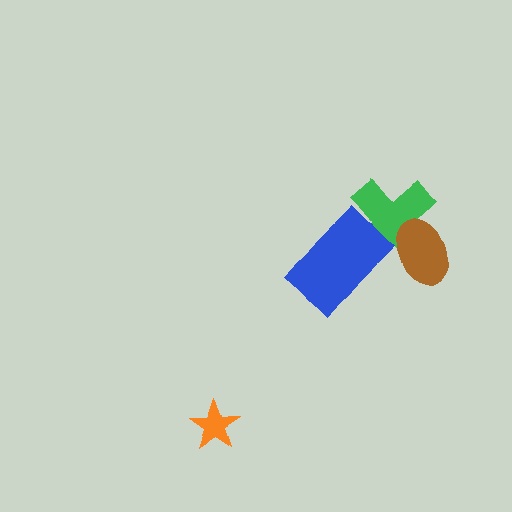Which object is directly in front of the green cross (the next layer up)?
The brown ellipse is directly in front of the green cross.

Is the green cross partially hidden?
Yes, it is partially covered by another shape.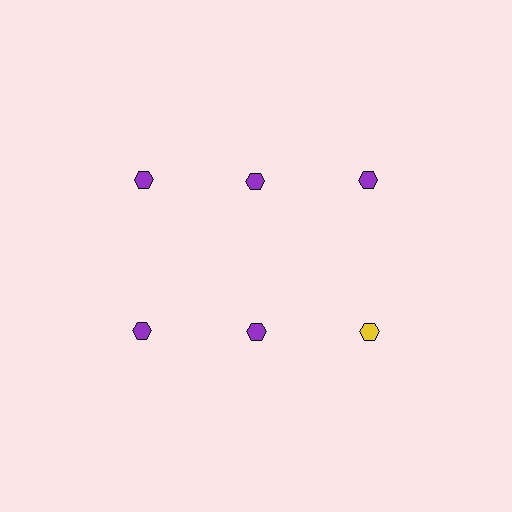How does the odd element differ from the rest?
It has a different color: yellow instead of purple.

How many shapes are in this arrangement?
There are 6 shapes arranged in a grid pattern.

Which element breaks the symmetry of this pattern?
The yellow hexagon in the second row, center column breaks the symmetry. All other shapes are purple hexagons.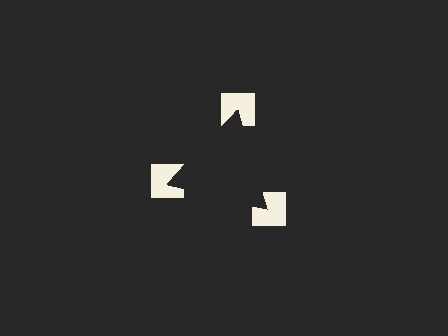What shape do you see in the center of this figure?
An illusory triangle — its edges are inferred from the aligned wedge cuts in the notched squares, not physically drawn.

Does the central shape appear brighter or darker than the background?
It typically appears slightly darker than the background, even though no actual brightness change is drawn.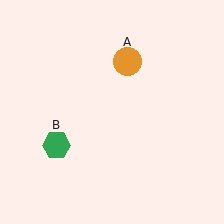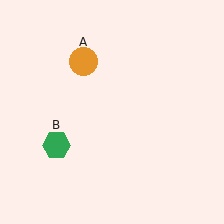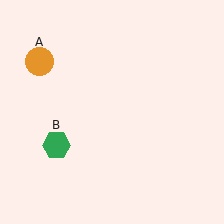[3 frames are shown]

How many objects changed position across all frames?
1 object changed position: orange circle (object A).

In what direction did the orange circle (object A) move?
The orange circle (object A) moved left.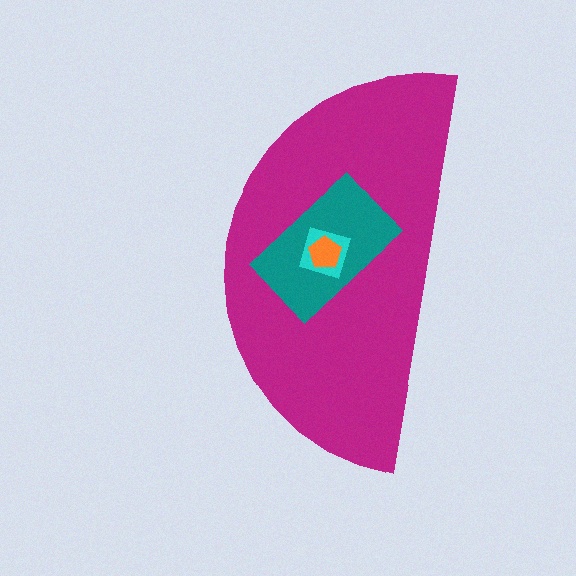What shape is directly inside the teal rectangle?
The cyan square.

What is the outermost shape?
The magenta semicircle.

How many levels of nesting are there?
4.